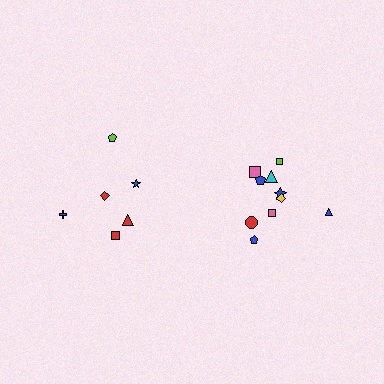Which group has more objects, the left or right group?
The right group.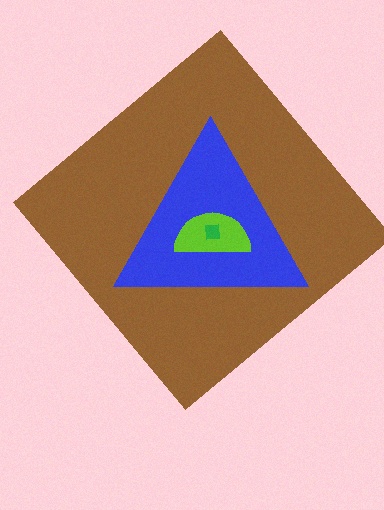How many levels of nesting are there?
4.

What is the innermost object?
The green square.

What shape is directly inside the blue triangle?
The lime semicircle.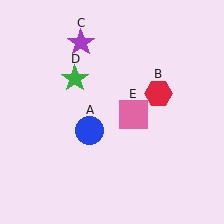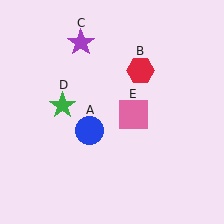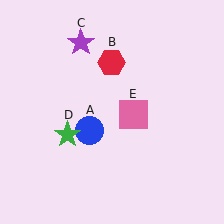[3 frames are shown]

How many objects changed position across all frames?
2 objects changed position: red hexagon (object B), green star (object D).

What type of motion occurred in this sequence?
The red hexagon (object B), green star (object D) rotated counterclockwise around the center of the scene.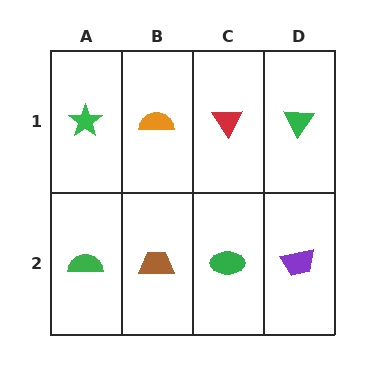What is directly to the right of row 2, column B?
A green ellipse.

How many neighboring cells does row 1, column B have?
3.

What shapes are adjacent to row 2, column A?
A green star (row 1, column A), a brown trapezoid (row 2, column B).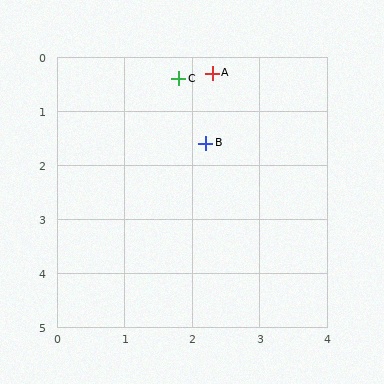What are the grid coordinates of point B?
Point B is at approximately (2.2, 1.6).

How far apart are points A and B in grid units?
Points A and B are about 1.3 grid units apart.